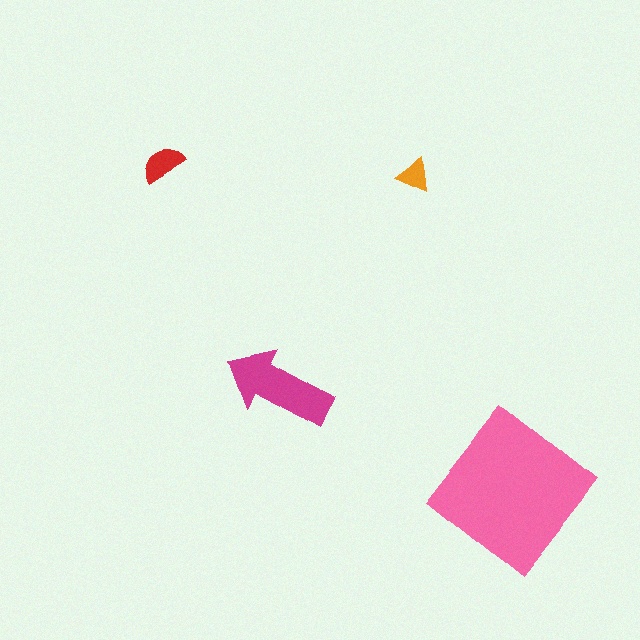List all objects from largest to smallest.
The pink diamond, the magenta arrow, the red semicircle, the orange triangle.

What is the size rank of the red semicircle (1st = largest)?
3rd.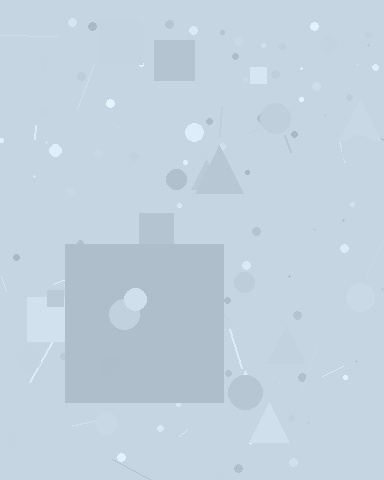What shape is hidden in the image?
A square is hidden in the image.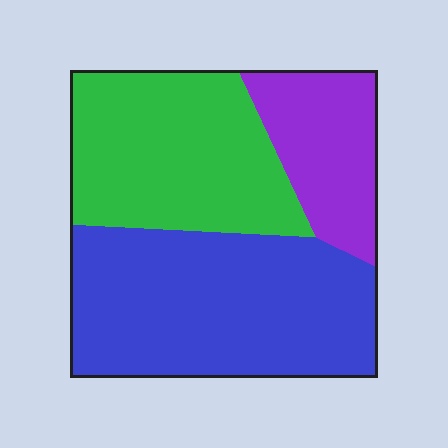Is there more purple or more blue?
Blue.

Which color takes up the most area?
Blue, at roughly 45%.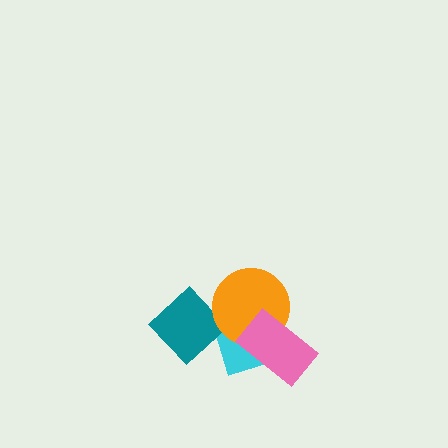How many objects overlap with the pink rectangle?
2 objects overlap with the pink rectangle.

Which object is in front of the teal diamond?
The orange circle is in front of the teal diamond.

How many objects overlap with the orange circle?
3 objects overlap with the orange circle.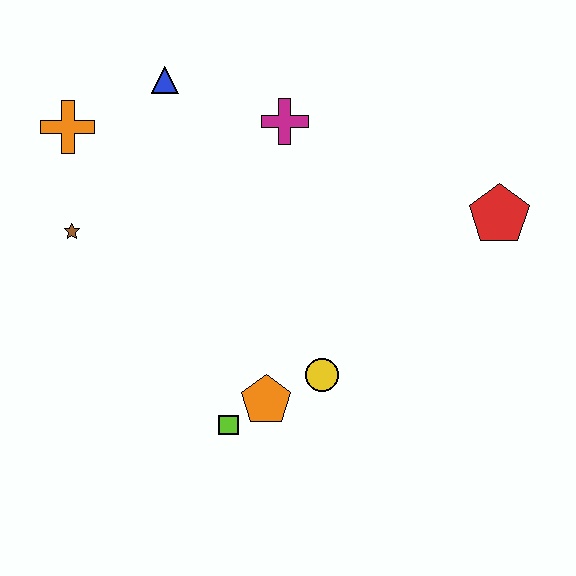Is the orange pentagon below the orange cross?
Yes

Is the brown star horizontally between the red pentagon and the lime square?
No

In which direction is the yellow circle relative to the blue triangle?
The yellow circle is below the blue triangle.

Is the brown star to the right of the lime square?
No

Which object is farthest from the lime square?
The blue triangle is farthest from the lime square.